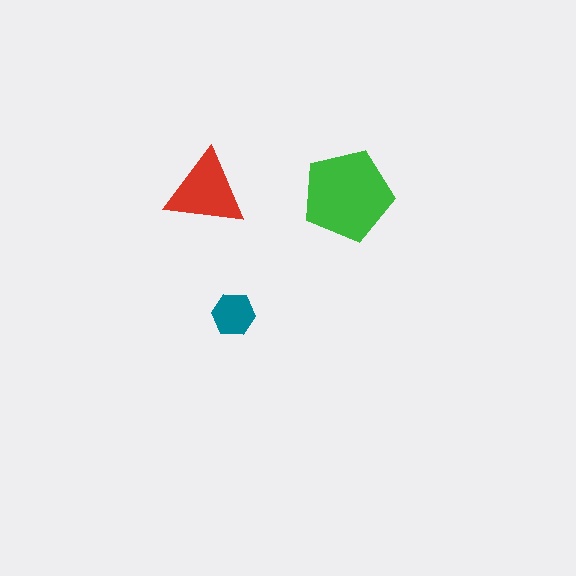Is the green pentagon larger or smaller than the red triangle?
Larger.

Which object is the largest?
The green pentagon.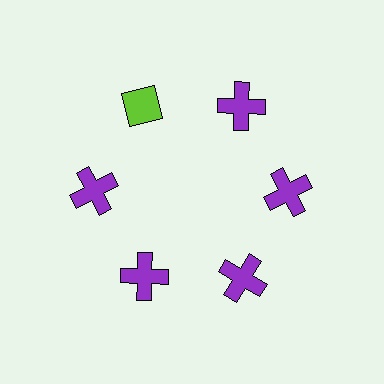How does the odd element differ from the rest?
It differs in both color (lime instead of purple) and shape (diamond instead of cross).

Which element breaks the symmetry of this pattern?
The lime diamond at roughly the 11 o'clock position breaks the symmetry. All other shapes are purple crosses.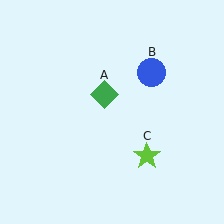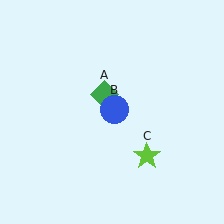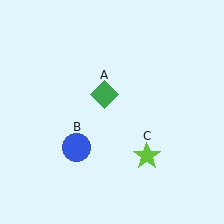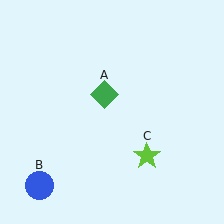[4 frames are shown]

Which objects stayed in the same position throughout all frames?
Green diamond (object A) and lime star (object C) remained stationary.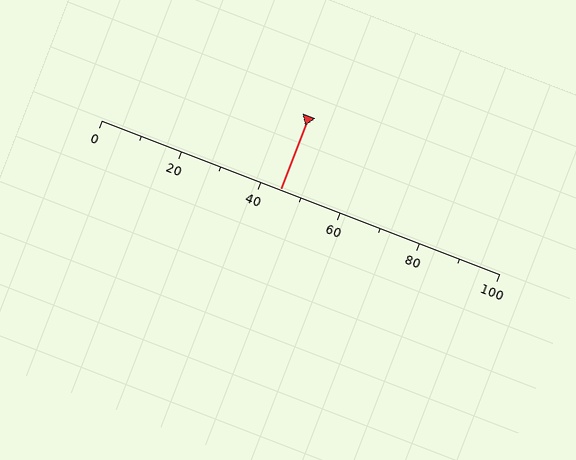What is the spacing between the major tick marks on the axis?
The major ticks are spaced 20 apart.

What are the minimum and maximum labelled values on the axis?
The axis runs from 0 to 100.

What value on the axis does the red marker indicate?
The marker indicates approximately 45.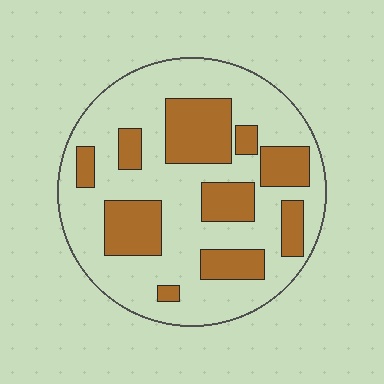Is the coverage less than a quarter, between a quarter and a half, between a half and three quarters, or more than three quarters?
Between a quarter and a half.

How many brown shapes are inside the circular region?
10.